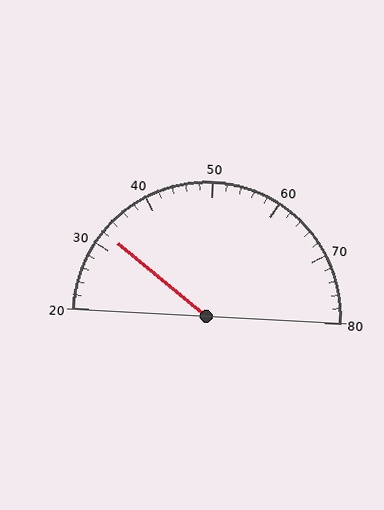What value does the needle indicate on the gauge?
The needle indicates approximately 32.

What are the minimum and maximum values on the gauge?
The gauge ranges from 20 to 80.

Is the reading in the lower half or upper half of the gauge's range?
The reading is in the lower half of the range (20 to 80).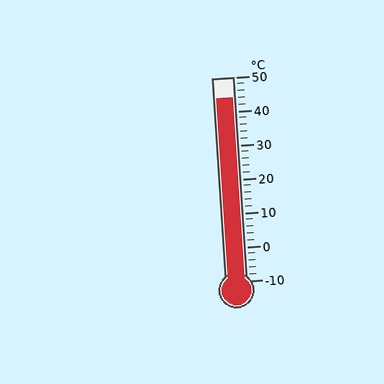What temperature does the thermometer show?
The thermometer shows approximately 44°C.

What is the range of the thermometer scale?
The thermometer scale ranges from -10°C to 50°C.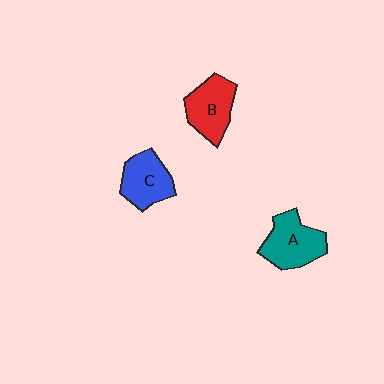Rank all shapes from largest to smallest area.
From largest to smallest: A (teal), B (red), C (blue).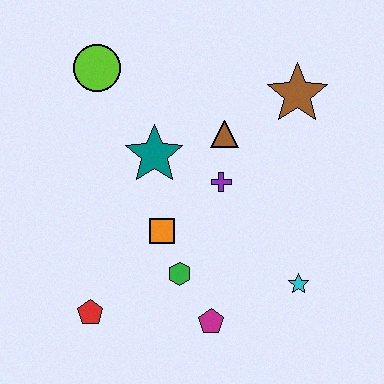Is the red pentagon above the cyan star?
No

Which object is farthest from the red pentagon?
The brown star is farthest from the red pentagon.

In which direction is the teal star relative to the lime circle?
The teal star is below the lime circle.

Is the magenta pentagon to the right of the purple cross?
No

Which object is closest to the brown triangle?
The purple cross is closest to the brown triangle.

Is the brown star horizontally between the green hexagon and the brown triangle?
No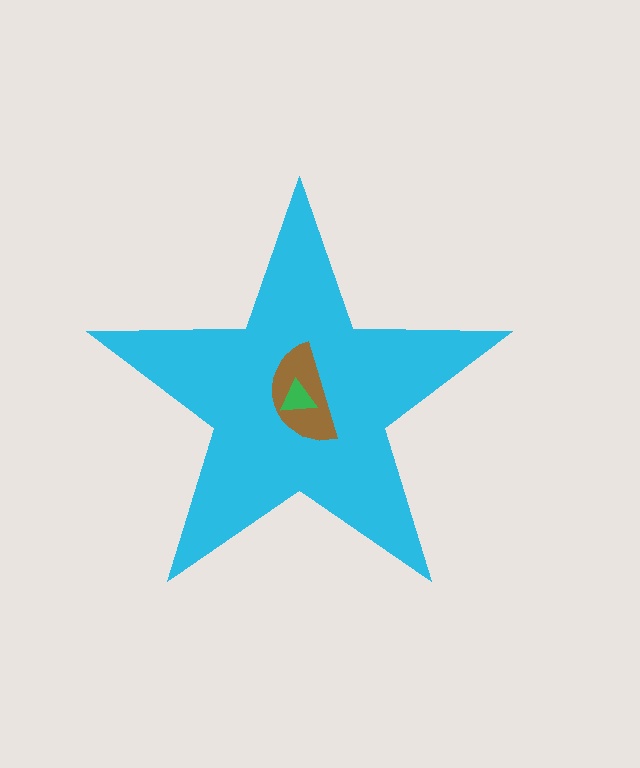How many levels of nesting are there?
3.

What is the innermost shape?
The green triangle.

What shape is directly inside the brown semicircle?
The green triangle.